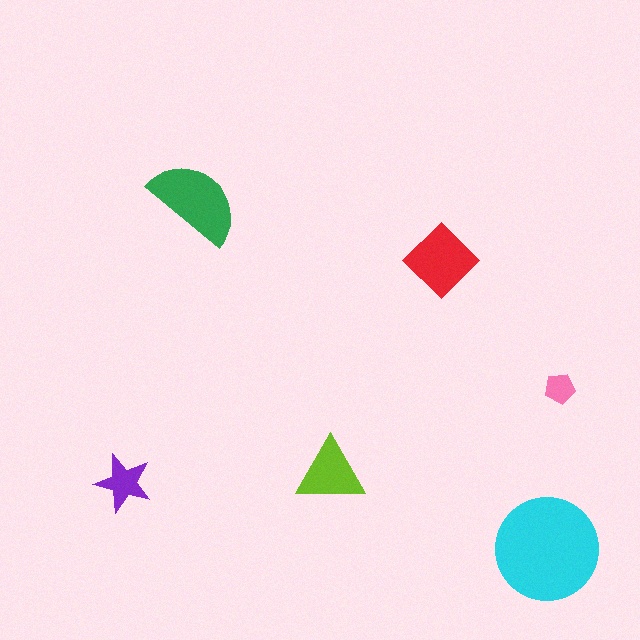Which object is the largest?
The cyan circle.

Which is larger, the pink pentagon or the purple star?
The purple star.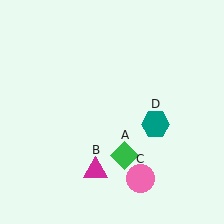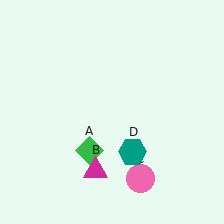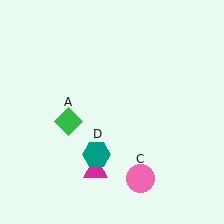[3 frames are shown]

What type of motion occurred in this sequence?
The green diamond (object A), teal hexagon (object D) rotated clockwise around the center of the scene.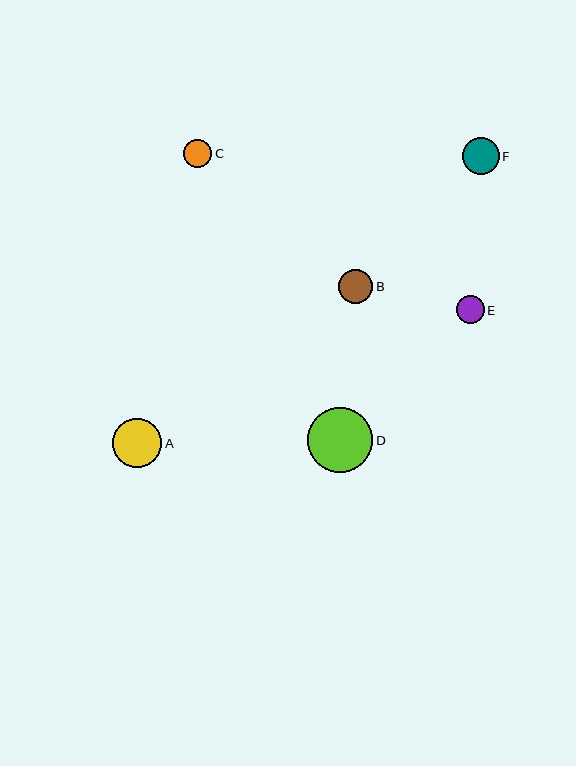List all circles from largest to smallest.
From largest to smallest: D, A, F, B, E, C.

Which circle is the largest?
Circle D is the largest with a size of approximately 65 pixels.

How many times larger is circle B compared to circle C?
Circle B is approximately 1.2 times the size of circle C.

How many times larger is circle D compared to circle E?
Circle D is approximately 2.3 times the size of circle E.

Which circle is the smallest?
Circle C is the smallest with a size of approximately 28 pixels.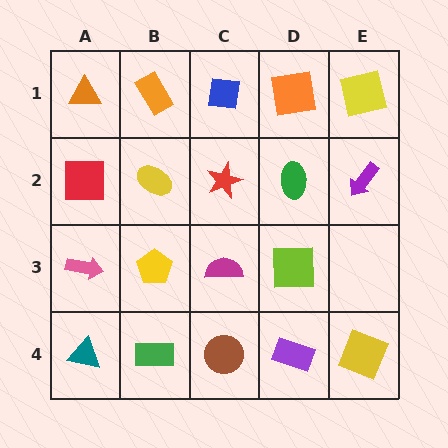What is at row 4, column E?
A yellow square.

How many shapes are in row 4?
5 shapes.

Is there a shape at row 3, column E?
No, that cell is empty.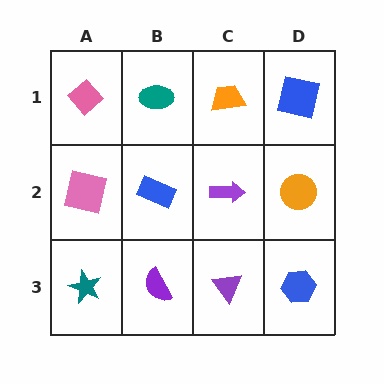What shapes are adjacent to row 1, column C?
A purple arrow (row 2, column C), a teal ellipse (row 1, column B), a blue square (row 1, column D).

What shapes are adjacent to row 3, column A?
A pink square (row 2, column A), a purple semicircle (row 3, column B).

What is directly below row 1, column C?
A purple arrow.